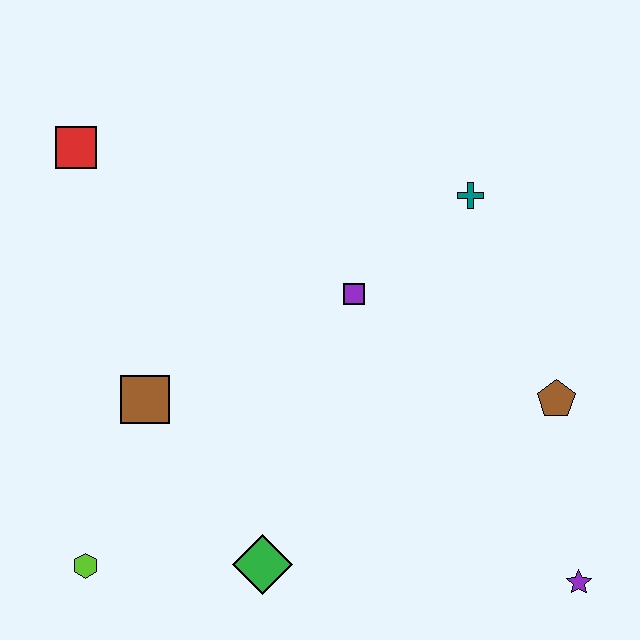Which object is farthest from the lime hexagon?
The teal cross is farthest from the lime hexagon.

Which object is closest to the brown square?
The lime hexagon is closest to the brown square.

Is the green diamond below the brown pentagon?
Yes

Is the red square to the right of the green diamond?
No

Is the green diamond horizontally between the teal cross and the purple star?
No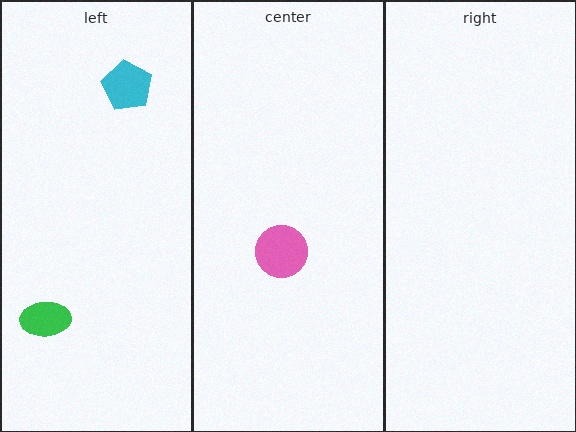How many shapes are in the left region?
2.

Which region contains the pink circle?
The center region.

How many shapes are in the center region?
1.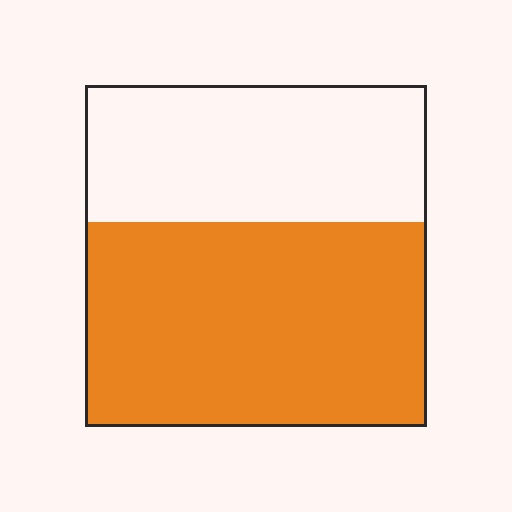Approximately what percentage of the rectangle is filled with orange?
Approximately 60%.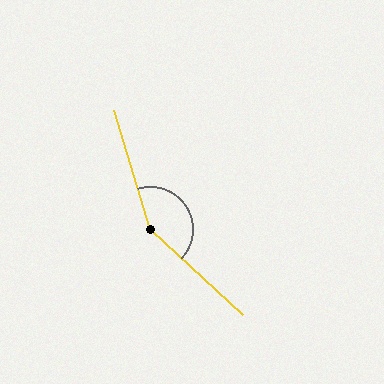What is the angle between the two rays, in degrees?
Approximately 149 degrees.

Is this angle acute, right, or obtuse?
It is obtuse.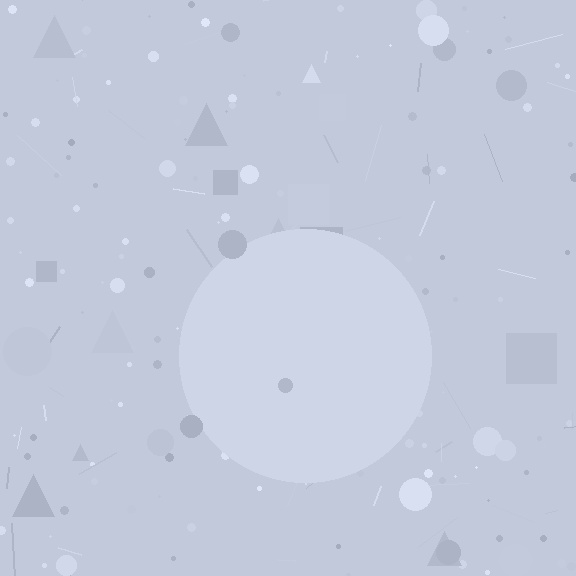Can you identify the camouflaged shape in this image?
The camouflaged shape is a circle.